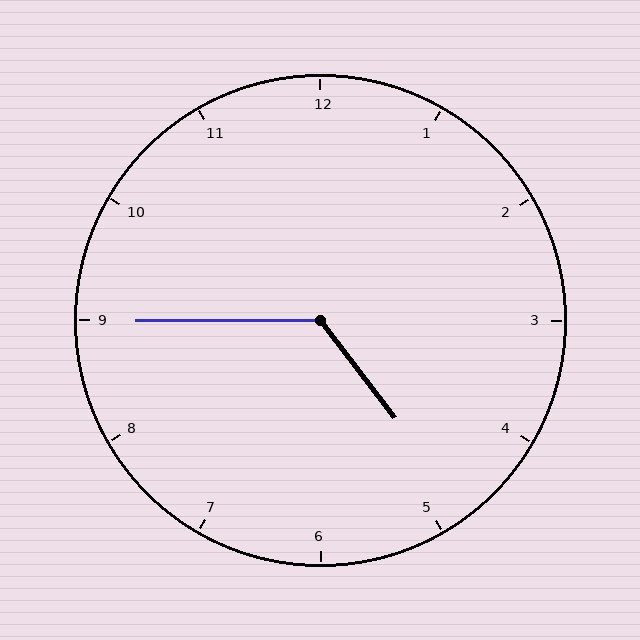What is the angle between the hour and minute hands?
Approximately 128 degrees.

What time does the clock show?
4:45.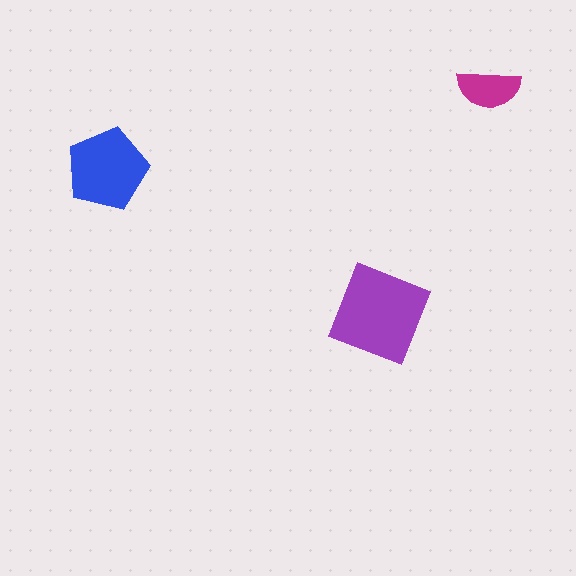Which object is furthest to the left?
The blue pentagon is leftmost.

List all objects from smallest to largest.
The magenta semicircle, the blue pentagon, the purple square.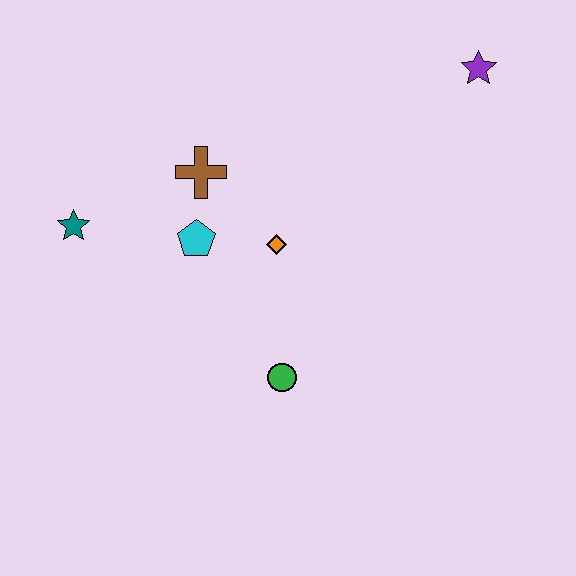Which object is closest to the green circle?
The orange diamond is closest to the green circle.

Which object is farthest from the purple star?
The teal star is farthest from the purple star.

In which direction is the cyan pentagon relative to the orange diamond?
The cyan pentagon is to the left of the orange diamond.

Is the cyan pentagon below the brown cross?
Yes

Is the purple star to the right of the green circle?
Yes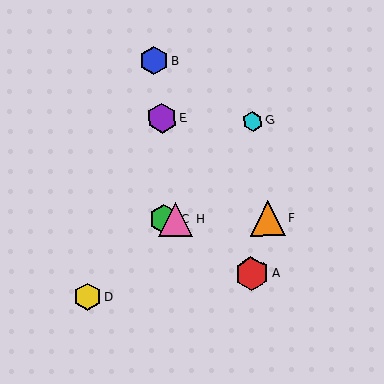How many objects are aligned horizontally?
3 objects (C, F, H) are aligned horizontally.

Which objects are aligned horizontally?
Objects C, F, H are aligned horizontally.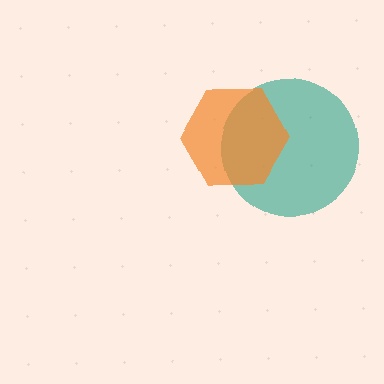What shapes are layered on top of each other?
The layered shapes are: a teal circle, an orange hexagon.